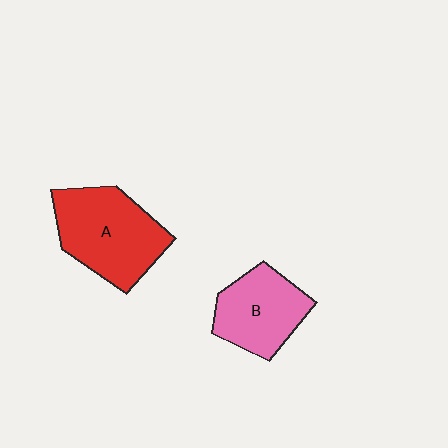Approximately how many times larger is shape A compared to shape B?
Approximately 1.3 times.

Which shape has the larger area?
Shape A (red).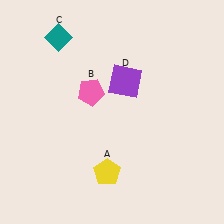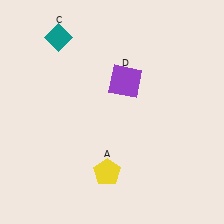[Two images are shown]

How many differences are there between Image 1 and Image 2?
There is 1 difference between the two images.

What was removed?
The pink pentagon (B) was removed in Image 2.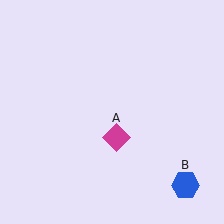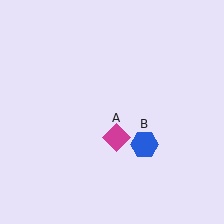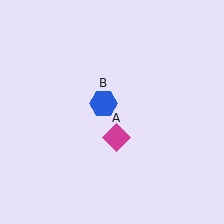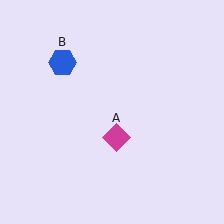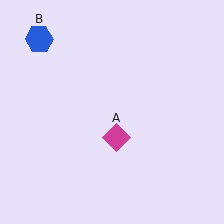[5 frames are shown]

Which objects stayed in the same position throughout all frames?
Magenta diamond (object A) remained stationary.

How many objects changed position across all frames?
1 object changed position: blue hexagon (object B).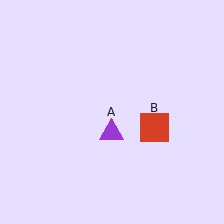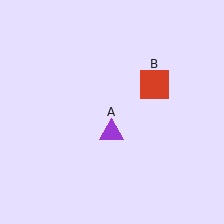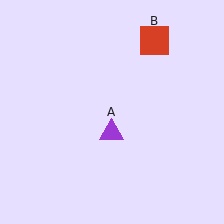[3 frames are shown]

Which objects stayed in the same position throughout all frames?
Purple triangle (object A) remained stationary.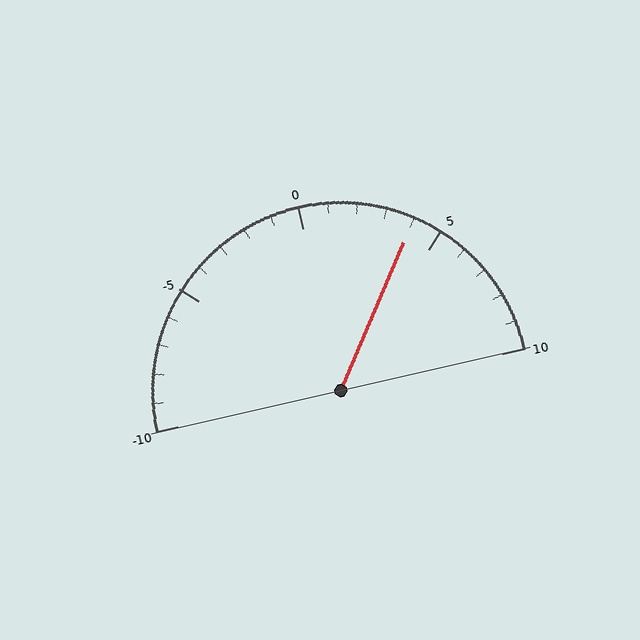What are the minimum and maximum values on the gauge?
The gauge ranges from -10 to 10.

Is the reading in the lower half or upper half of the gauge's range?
The reading is in the upper half of the range (-10 to 10).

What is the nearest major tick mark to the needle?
The nearest major tick mark is 5.